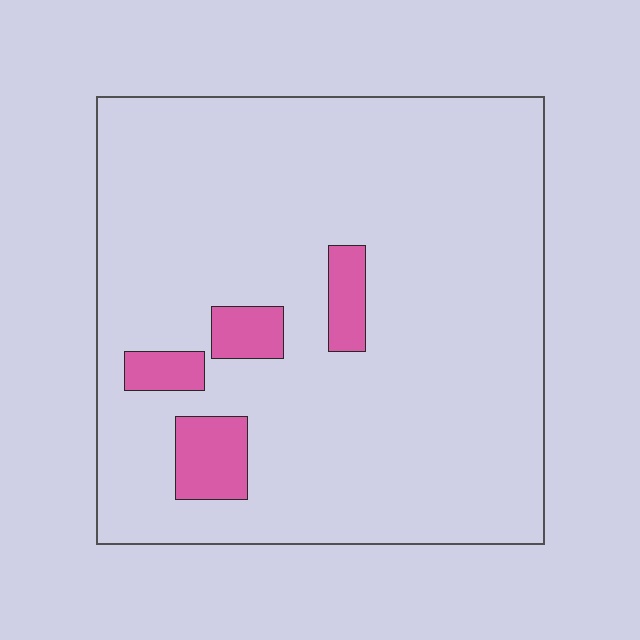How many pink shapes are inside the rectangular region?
4.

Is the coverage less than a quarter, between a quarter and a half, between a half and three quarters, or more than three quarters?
Less than a quarter.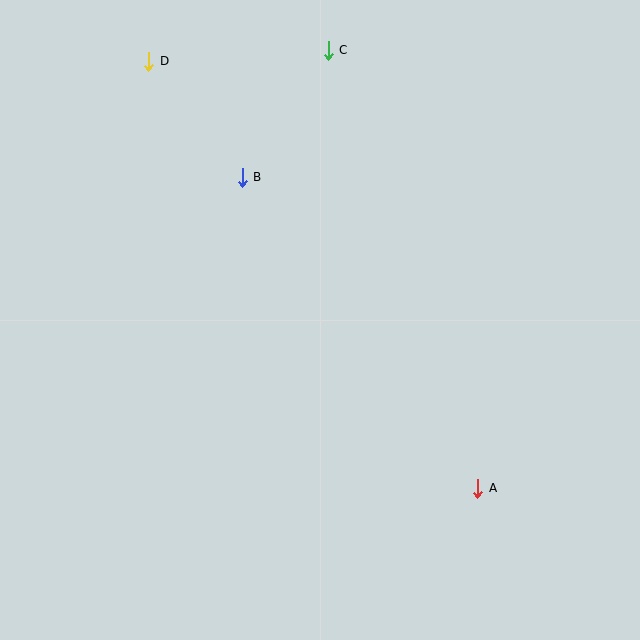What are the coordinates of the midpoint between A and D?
The midpoint between A and D is at (313, 275).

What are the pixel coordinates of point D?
Point D is at (149, 61).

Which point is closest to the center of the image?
Point B at (242, 177) is closest to the center.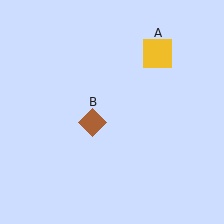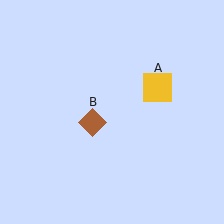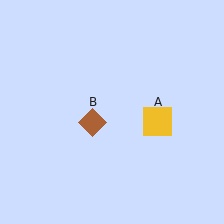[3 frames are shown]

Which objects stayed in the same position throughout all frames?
Brown diamond (object B) remained stationary.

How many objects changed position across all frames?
1 object changed position: yellow square (object A).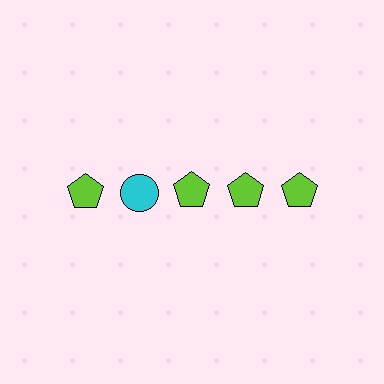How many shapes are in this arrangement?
There are 5 shapes arranged in a grid pattern.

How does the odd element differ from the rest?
It differs in both color (cyan instead of lime) and shape (circle instead of pentagon).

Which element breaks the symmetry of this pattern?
The cyan circle in the top row, second from left column breaks the symmetry. All other shapes are lime pentagons.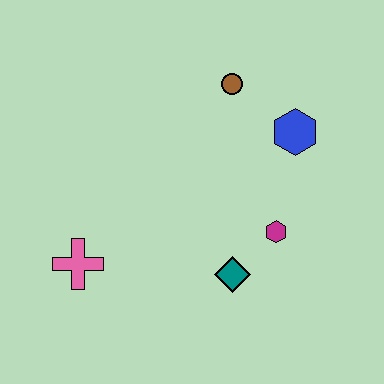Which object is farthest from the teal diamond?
The brown circle is farthest from the teal diamond.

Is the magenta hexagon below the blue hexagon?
Yes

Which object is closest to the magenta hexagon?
The teal diamond is closest to the magenta hexagon.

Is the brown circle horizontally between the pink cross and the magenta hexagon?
Yes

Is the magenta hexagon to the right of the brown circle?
Yes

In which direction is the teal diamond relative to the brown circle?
The teal diamond is below the brown circle.